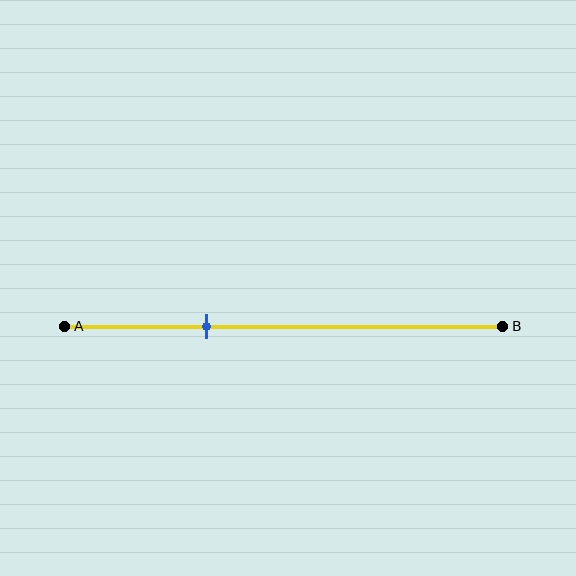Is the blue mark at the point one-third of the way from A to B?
Yes, the mark is approximately at the one-third point.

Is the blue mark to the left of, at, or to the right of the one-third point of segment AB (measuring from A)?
The blue mark is approximately at the one-third point of segment AB.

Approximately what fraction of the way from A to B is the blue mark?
The blue mark is approximately 30% of the way from A to B.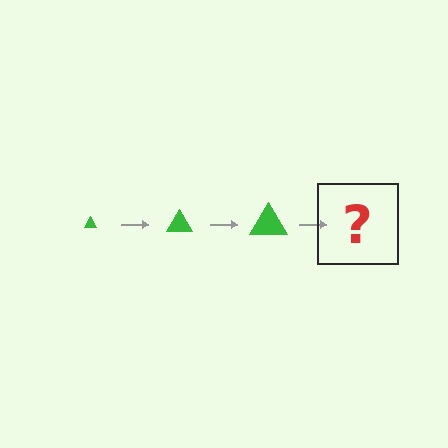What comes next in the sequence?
The next element should be a green triangle, larger than the previous one.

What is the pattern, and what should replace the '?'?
The pattern is that the triangle gets progressively larger each step. The '?' should be a green triangle, larger than the previous one.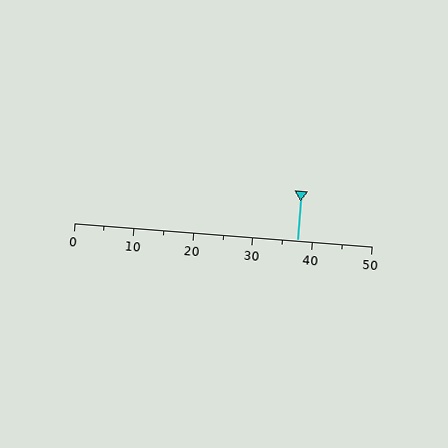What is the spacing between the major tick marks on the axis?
The major ticks are spaced 10 apart.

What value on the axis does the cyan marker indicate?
The marker indicates approximately 37.5.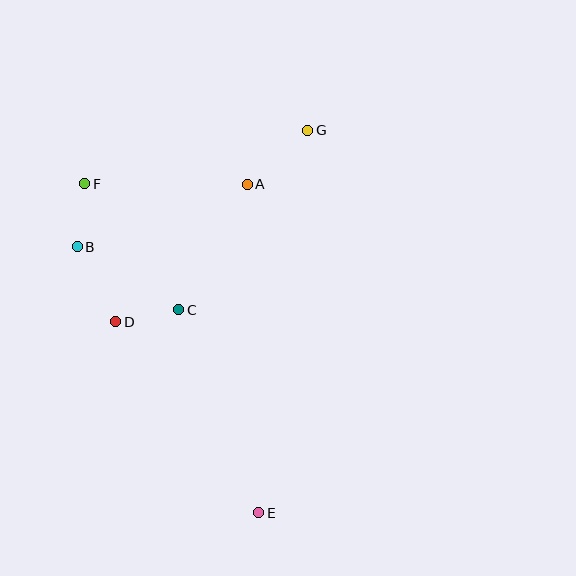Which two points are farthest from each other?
Points E and G are farthest from each other.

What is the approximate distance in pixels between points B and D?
The distance between B and D is approximately 84 pixels.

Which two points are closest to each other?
Points B and F are closest to each other.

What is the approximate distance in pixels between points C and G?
The distance between C and G is approximately 221 pixels.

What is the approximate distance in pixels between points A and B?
The distance between A and B is approximately 181 pixels.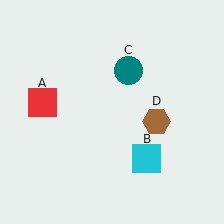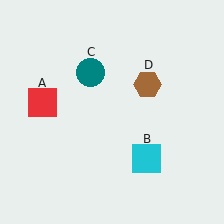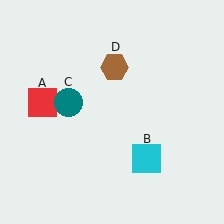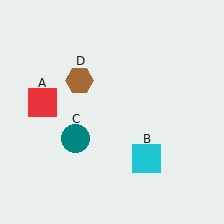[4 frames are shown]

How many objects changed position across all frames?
2 objects changed position: teal circle (object C), brown hexagon (object D).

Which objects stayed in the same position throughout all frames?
Red square (object A) and cyan square (object B) remained stationary.